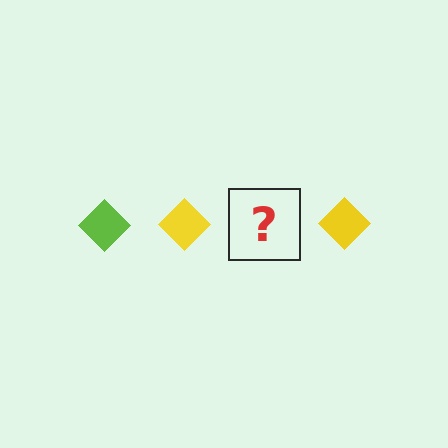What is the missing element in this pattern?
The missing element is a lime diamond.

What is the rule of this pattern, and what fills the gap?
The rule is that the pattern cycles through lime, yellow diamonds. The gap should be filled with a lime diamond.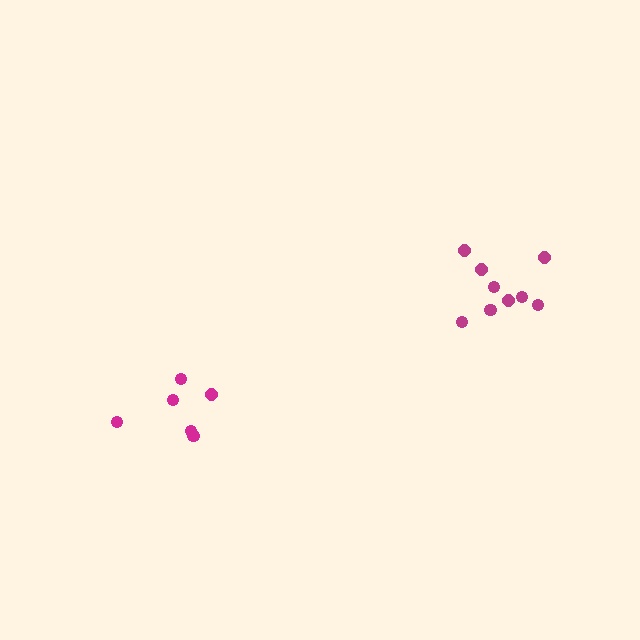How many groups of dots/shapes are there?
There are 2 groups.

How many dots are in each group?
Group 1: 9 dots, Group 2: 6 dots (15 total).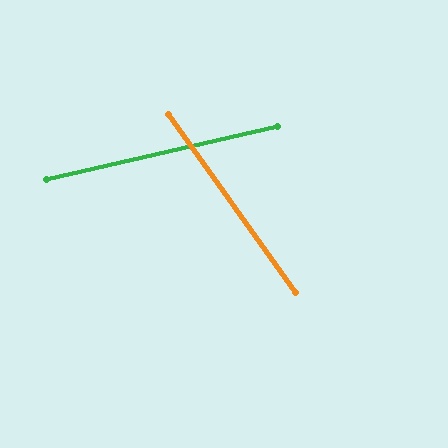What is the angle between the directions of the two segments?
Approximately 68 degrees.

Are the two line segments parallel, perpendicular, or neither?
Neither parallel nor perpendicular — they differ by about 68°.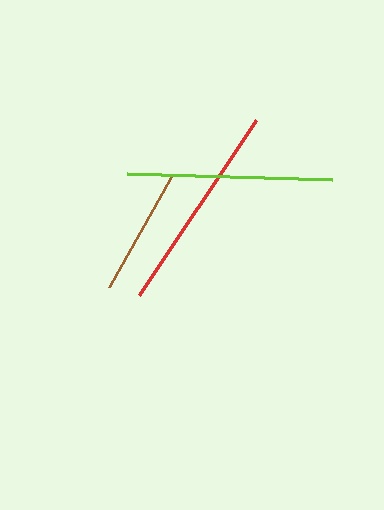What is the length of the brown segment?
The brown segment is approximately 126 pixels long.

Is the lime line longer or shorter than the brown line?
The lime line is longer than the brown line.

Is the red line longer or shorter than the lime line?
The red line is longer than the lime line.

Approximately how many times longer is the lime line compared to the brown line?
The lime line is approximately 1.6 times the length of the brown line.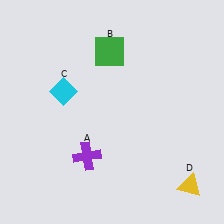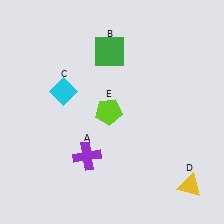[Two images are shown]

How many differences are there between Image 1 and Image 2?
There is 1 difference between the two images.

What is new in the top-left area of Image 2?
A lime pentagon (E) was added in the top-left area of Image 2.